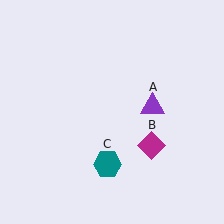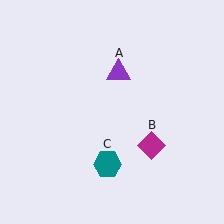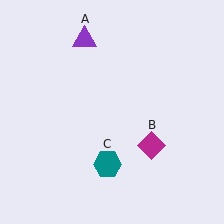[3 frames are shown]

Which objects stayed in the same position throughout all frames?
Magenta diamond (object B) and teal hexagon (object C) remained stationary.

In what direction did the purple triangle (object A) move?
The purple triangle (object A) moved up and to the left.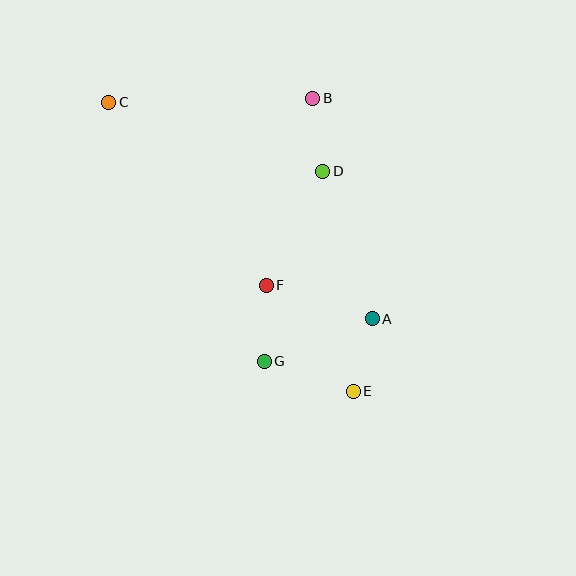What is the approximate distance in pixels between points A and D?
The distance between A and D is approximately 155 pixels.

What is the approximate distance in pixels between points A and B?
The distance between A and B is approximately 228 pixels.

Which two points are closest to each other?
Points B and D are closest to each other.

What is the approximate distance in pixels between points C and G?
The distance between C and G is approximately 302 pixels.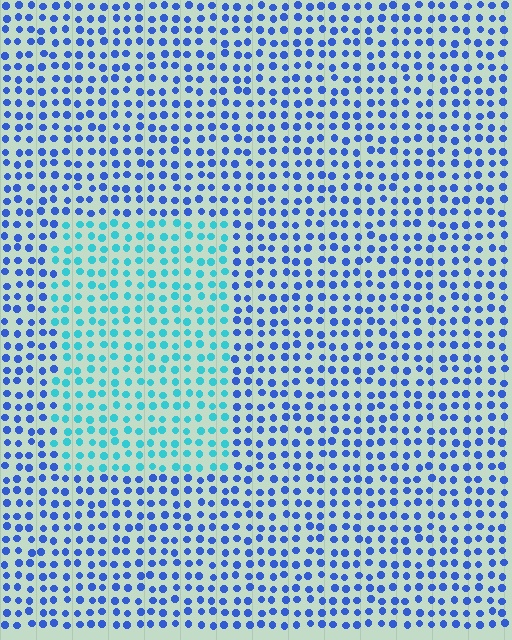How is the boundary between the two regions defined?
The boundary is defined purely by a slight shift in hue (about 42 degrees). Spacing, size, and orientation are identical on both sides.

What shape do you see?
I see a rectangle.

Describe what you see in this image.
The image is filled with small blue elements in a uniform arrangement. A rectangle-shaped region is visible where the elements are tinted to a slightly different hue, forming a subtle color boundary.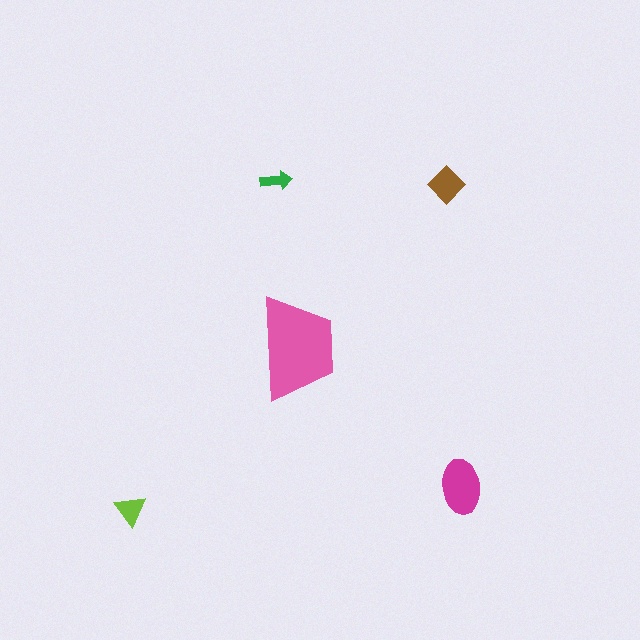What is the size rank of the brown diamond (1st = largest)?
3rd.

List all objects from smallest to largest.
The green arrow, the lime triangle, the brown diamond, the magenta ellipse, the pink trapezoid.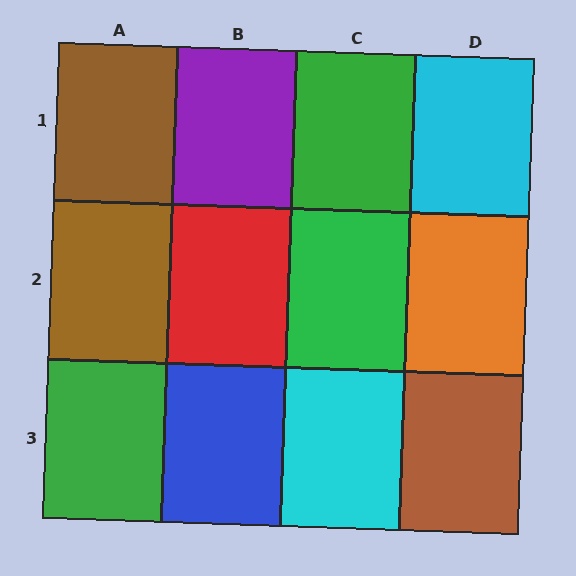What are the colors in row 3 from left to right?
Green, blue, cyan, brown.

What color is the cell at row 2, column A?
Brown.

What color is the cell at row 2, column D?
Orange.